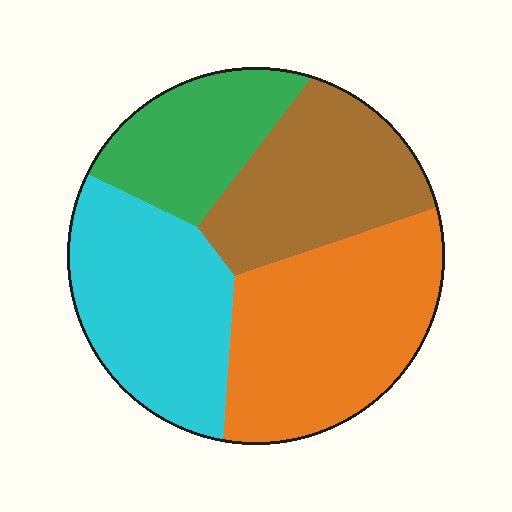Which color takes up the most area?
Orange, at roughly 30%.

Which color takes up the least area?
Green, at roughly 15%.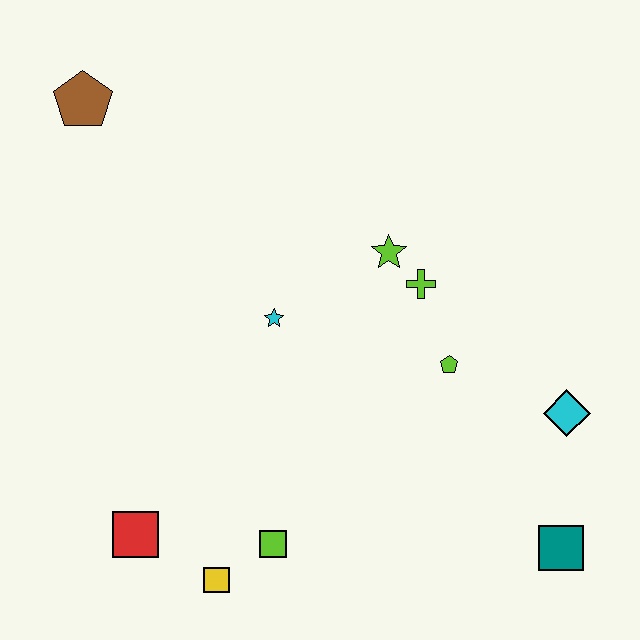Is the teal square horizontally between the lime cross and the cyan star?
No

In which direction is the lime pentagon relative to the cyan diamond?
The lime pentagon is to the left of the cyan diamond.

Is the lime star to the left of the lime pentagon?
Yes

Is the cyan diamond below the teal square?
No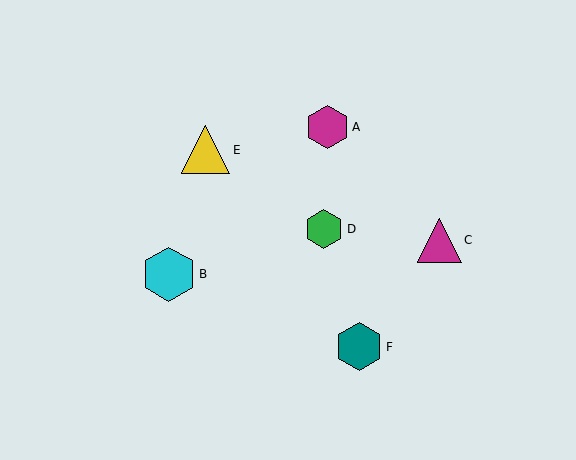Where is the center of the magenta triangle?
The center of the magenta triangle is at (439, 240).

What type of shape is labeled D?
Shape D is a green hexagon.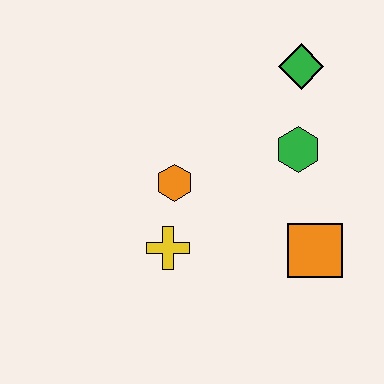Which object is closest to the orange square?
The green hexagon is closest to the orange square.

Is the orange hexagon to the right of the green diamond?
No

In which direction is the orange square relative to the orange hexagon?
The orange square is to the right of the orange hexagon.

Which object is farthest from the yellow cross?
The green diamond is farthest from the yellow cross.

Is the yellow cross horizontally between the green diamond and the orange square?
No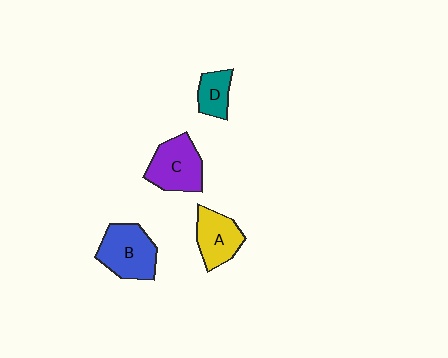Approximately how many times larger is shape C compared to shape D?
Approximately 1.8 times.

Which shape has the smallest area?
Shape D (teal).